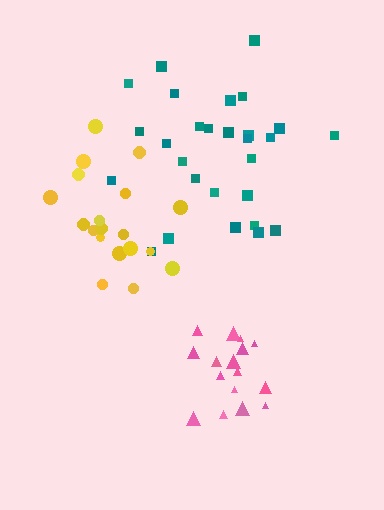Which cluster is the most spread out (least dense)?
Teal.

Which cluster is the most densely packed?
Pink.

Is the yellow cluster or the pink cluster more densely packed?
Pink.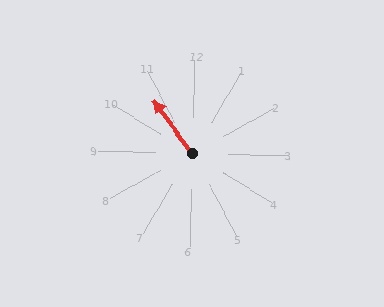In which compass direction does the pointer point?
Northwest.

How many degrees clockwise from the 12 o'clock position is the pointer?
Approximately 323 degrees.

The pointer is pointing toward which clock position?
Roughly 11 o'clock.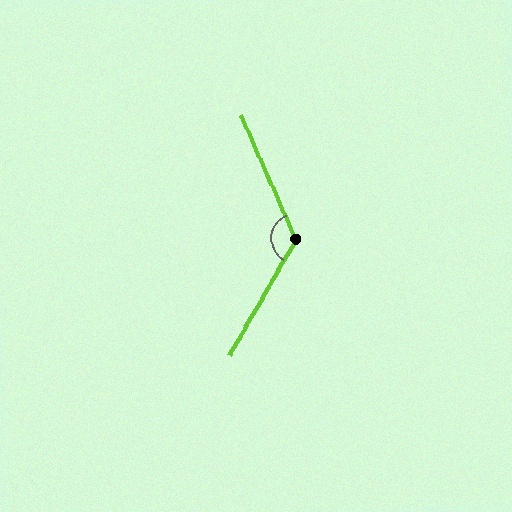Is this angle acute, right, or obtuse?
It is obtuse.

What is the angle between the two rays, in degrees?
Approximately 126 degrees.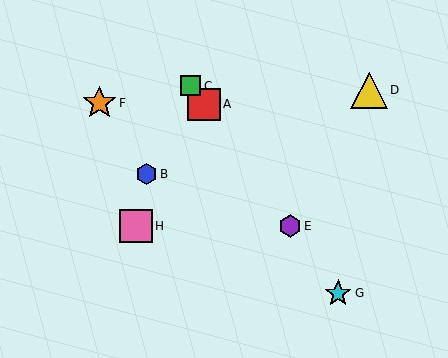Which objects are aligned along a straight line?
Objects A, C, E, G are aligned along a straight line.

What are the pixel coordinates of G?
Object G is at (338, 293).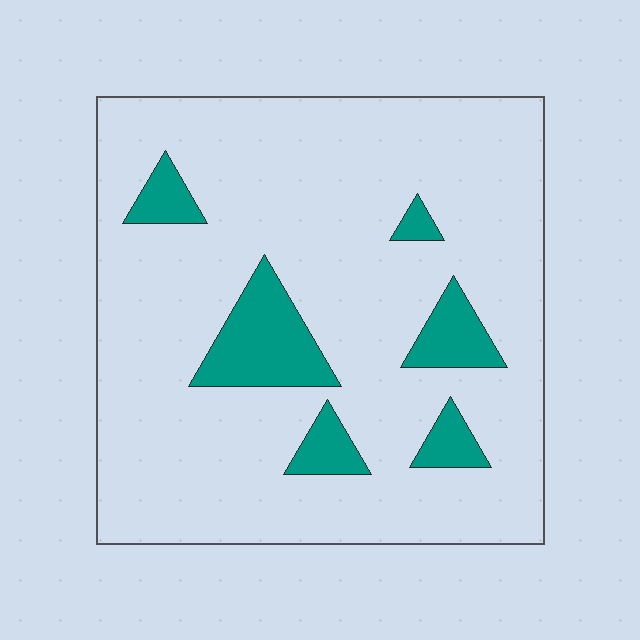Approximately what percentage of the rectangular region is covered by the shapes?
Approximately 15%.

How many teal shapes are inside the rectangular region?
6.